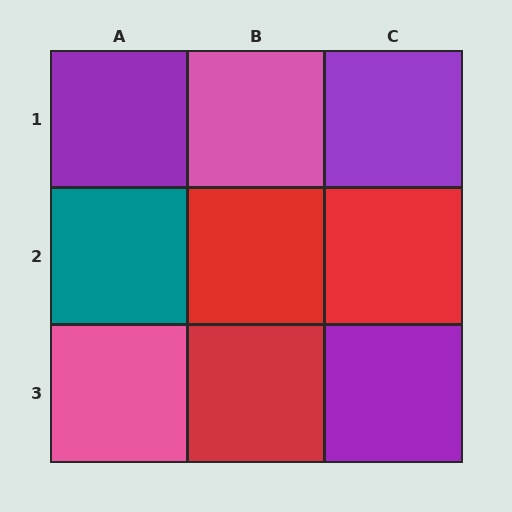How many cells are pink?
2 cells are pink.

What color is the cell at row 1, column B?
Pink.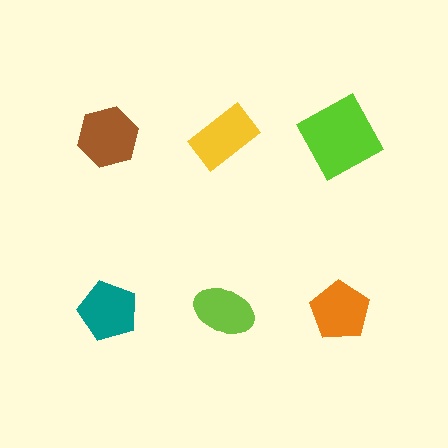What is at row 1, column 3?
A lime square.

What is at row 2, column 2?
A lime ellipse.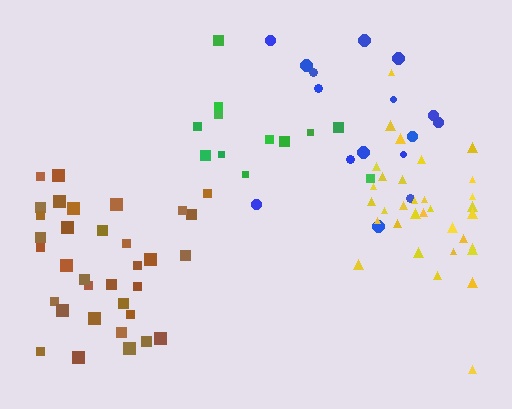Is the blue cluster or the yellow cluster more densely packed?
Yellow.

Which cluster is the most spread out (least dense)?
Blue.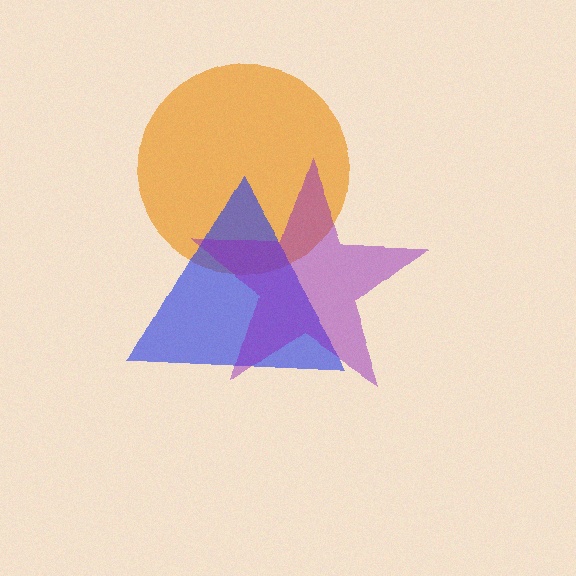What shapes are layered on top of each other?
The layered shapes are: an orange circle, a blue triangle, a purple star.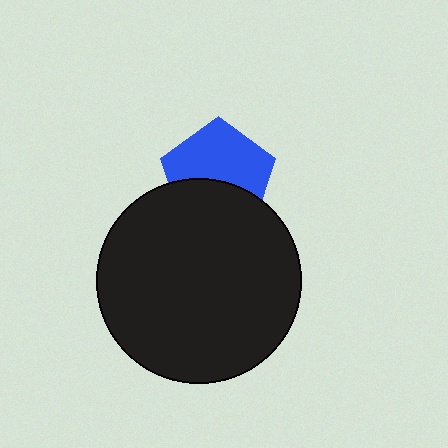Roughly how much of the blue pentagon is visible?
About half of it is visible (roughly 59%).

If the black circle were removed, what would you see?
You would see the complete blue pentagon.